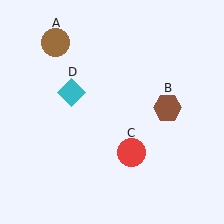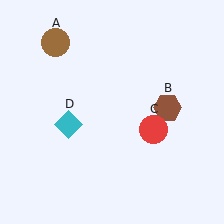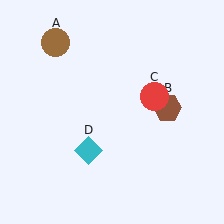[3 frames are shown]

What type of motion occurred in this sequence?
The red circle (object C), cyan diamond (object D) rotated counterclockwise around the center of the scene.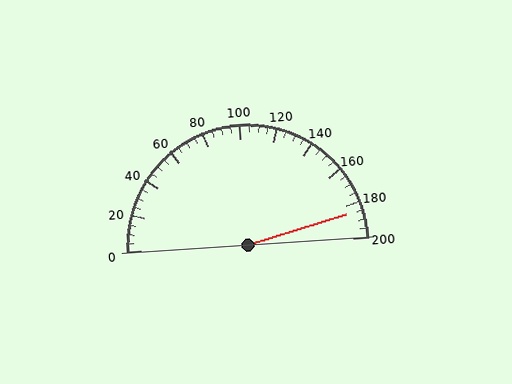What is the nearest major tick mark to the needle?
The nearest major tick mark is 180.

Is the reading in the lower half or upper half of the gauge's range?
The reading is in the upper half of the range (0 to 200).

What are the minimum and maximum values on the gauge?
The gauge ranges from 0 to 200.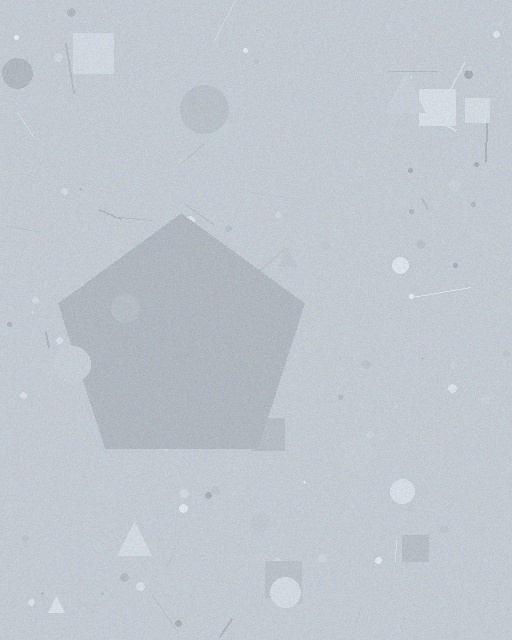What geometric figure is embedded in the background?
A pentagon is embedded in the background.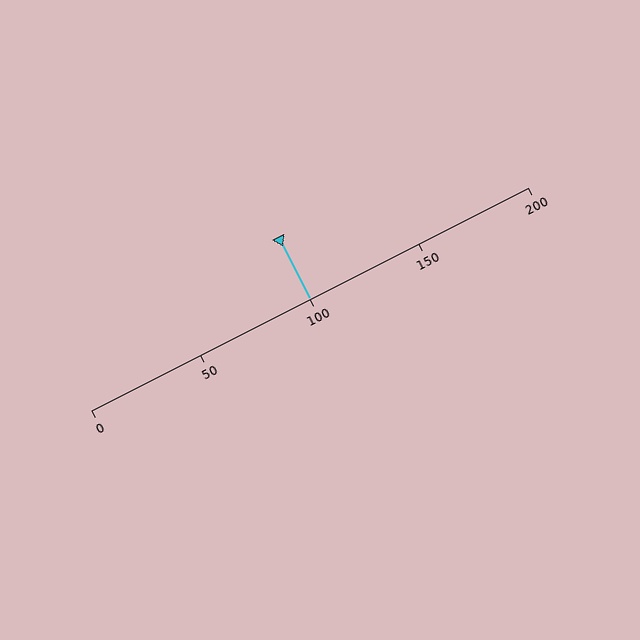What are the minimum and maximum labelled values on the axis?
The axis runs from 0 to 200.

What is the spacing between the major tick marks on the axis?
The major ticks are spaced 50 apart.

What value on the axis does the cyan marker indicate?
The marker indicates approximately 100.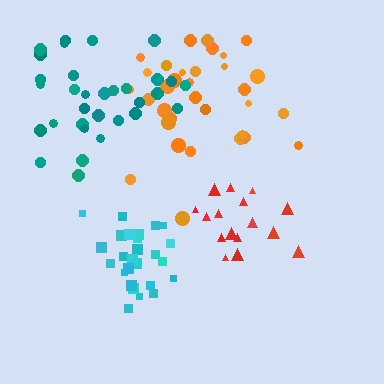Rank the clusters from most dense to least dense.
cyan, red, orange, teal.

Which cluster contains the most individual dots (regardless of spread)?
Teal (34).